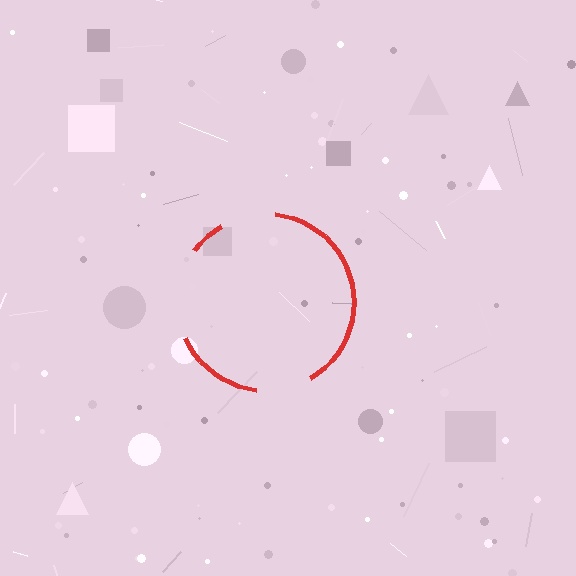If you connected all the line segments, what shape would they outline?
They would outline a circle.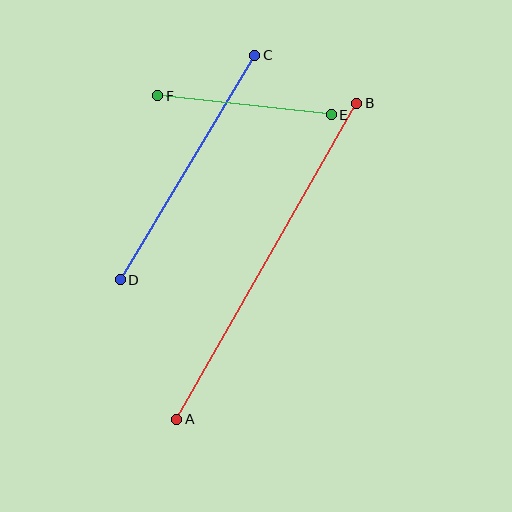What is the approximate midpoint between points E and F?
The midpoint is at approximately (244, 105) pixels.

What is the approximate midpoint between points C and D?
The midpoint is at approximately (187, 168) pixels.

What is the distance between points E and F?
The distance is approximately 174 pixels.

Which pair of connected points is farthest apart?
Points A and B are farthest apart.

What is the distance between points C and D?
The distance is approximately 262 pixels.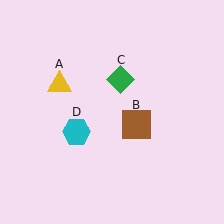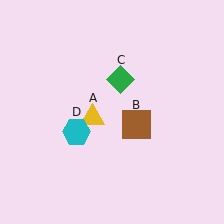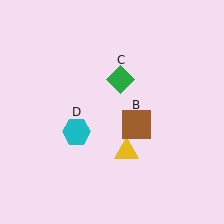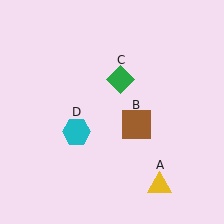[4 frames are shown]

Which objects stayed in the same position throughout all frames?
Brown square (object B) and green diamond (object C) and cyan hexagon (object D) remained stationary.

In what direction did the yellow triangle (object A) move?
The yellow triangle (object A) moved down and to the right.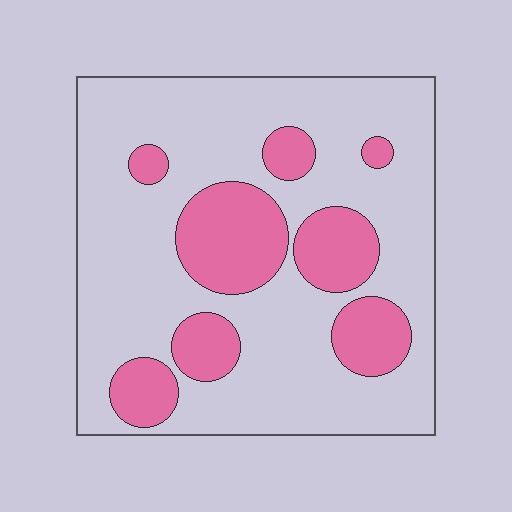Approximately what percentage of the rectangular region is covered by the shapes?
Approximately 25%.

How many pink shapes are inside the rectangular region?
8.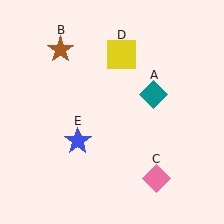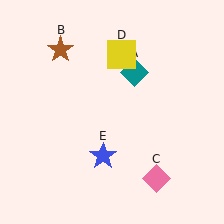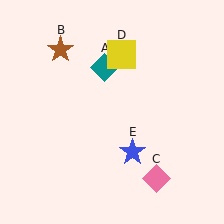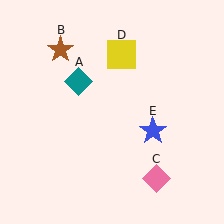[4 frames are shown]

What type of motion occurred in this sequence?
The teal diamond (object A), blue star (object E) rotated counterclockwise around the center of the scene.